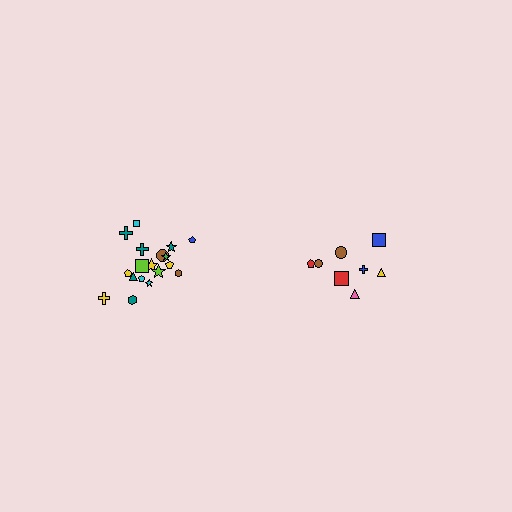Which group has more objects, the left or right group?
The left group.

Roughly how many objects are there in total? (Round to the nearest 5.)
Roughly 25 objects in total.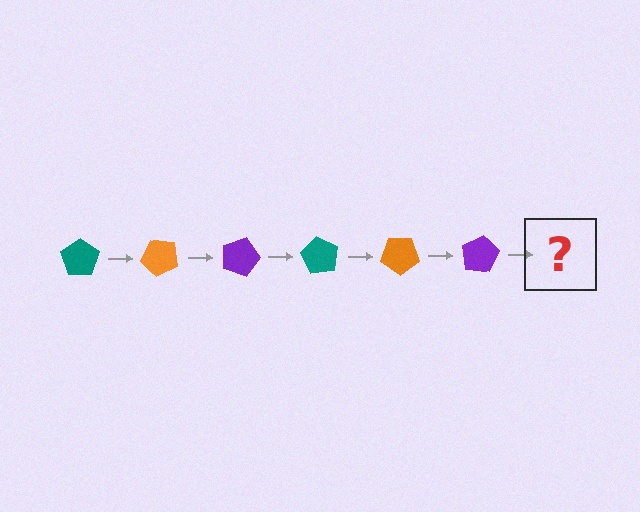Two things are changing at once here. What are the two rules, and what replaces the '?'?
The two rules are that it rotates 45 degrees each step and the color cycles through teal, orange, and purple. The '?' should be a teal pentagon, rotated 270 degrees from the start.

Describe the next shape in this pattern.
It should be a teal pentagon, rotated 270 degrees from the start.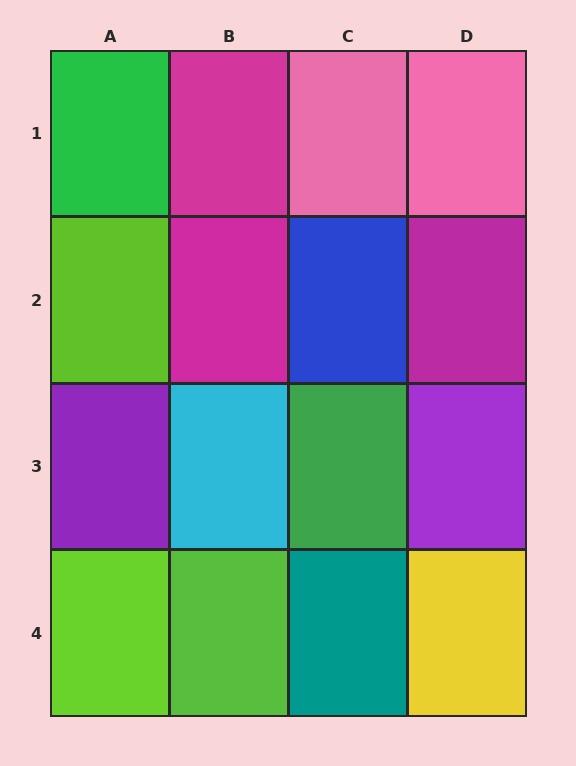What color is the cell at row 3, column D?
Purple.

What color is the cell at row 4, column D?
Yellow.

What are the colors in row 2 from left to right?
Lime, magenta, blue, magenta.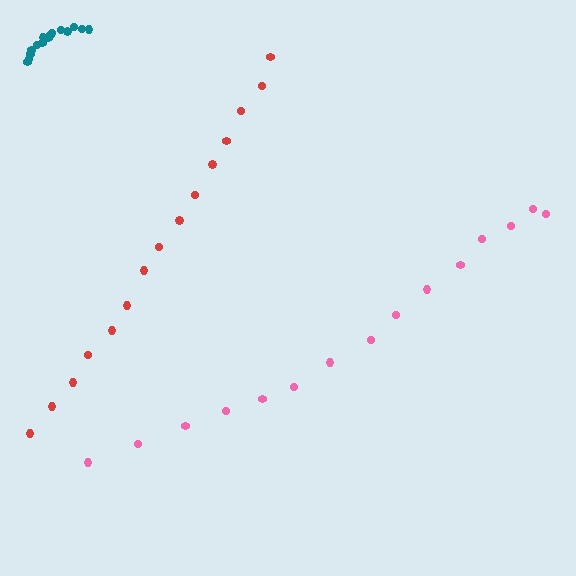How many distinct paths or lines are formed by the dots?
There are 3 distinct paths.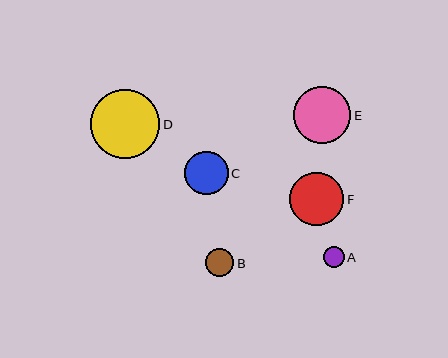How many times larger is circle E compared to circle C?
Circle E is approximately 1.3 times the size of circle C.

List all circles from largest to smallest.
From largest to smallest: D, E, F, C, B, A.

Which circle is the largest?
Circle D is the largest with a size of approximately 69 pixels.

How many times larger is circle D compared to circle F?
Circle D is approximately 1.3 times the size of circle F.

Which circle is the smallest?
Circle A is the smallest with a size of approximately 21 pixels.